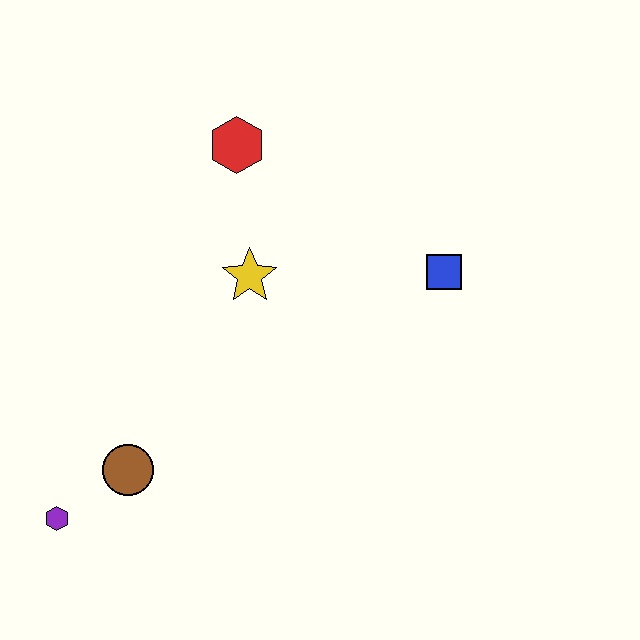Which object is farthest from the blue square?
The purple hexagon is farthest from the blue square.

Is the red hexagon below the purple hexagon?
No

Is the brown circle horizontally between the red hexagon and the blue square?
No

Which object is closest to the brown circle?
The purple hexagon is closest to the brown circle.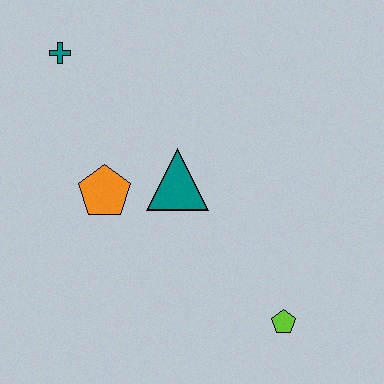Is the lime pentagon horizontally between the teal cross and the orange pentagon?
No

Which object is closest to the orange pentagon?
The teal triangle is closest to the orange pentagon.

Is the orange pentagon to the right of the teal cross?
Yes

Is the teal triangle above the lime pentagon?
Yes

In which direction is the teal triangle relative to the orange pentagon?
The teal triangle is to the right of the orange pentagon.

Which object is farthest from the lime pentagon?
The teal cross is farthest from the lime pentagon.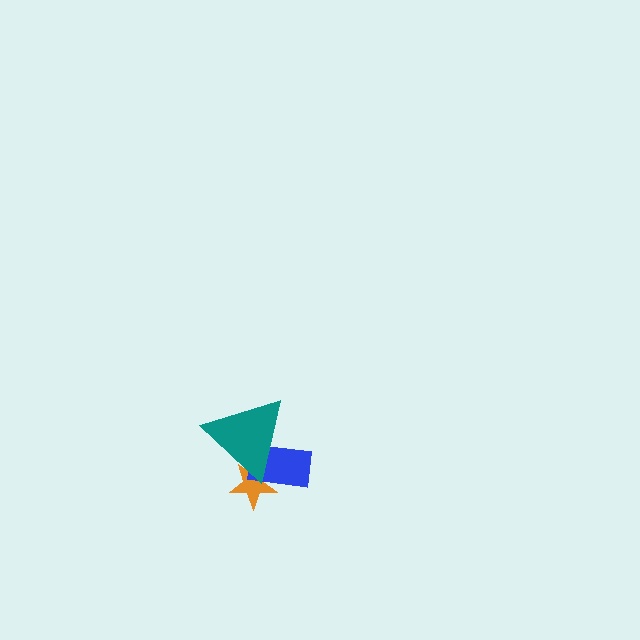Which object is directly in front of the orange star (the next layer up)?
The blue rectangle is directly in front of the orange star.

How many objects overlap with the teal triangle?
2 objects overlap with the teal triangle.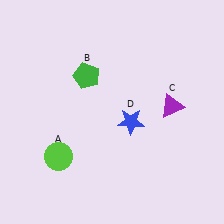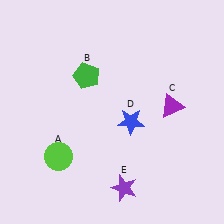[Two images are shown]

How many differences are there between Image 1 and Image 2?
There is 1 difference between the two images.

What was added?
A purple star (E) was added in Image 2.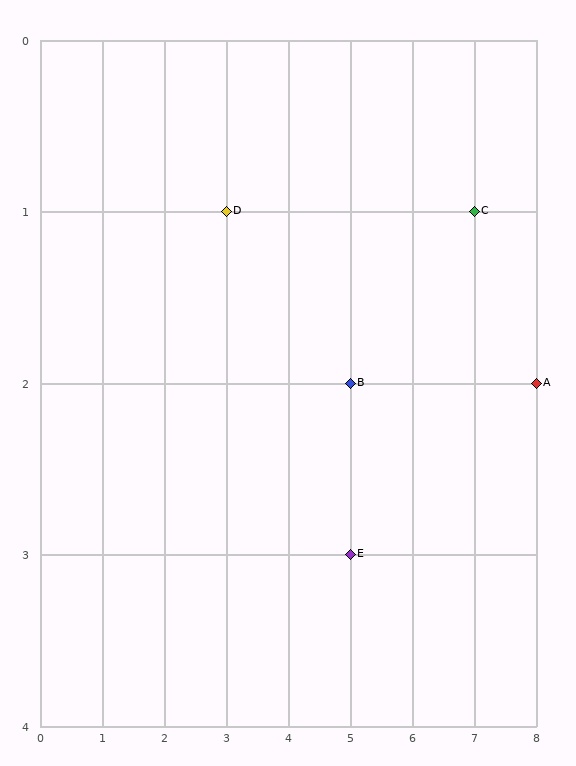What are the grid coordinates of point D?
Point D is at grid coordinates (3, 1).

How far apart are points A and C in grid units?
Points A and C are 1 column and 1 row apart (about 1.4 grid units diagonally).